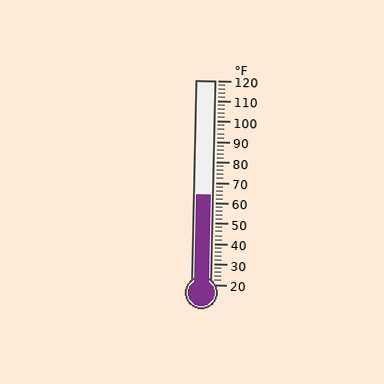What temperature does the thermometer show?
The thermometer shows approximately 64°F.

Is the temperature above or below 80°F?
The temperature is below 80°F.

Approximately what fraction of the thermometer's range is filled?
The thermometer is filled to approximately 45% of its range.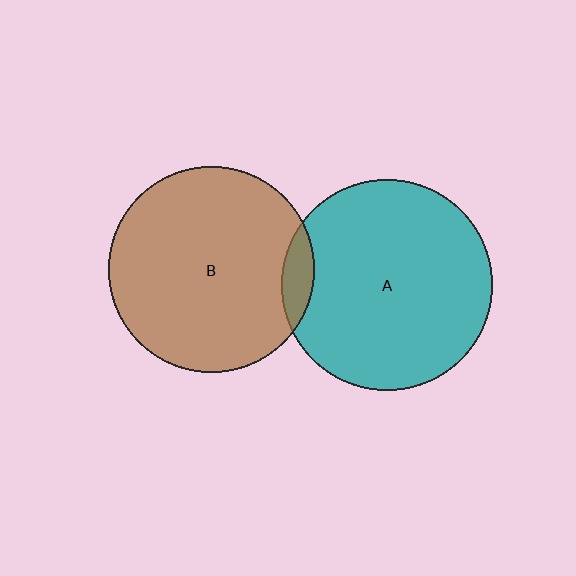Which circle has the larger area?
Circle A (teal).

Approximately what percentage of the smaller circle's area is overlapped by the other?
Approximately 5%.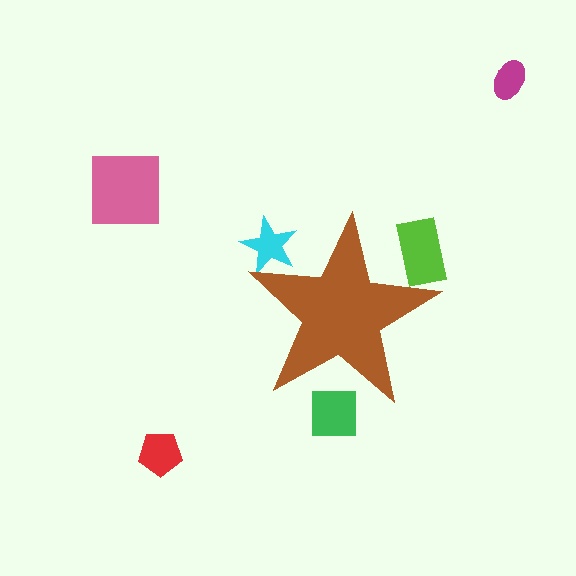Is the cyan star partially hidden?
Yes, the cyan star is partially hidden behind the brown star.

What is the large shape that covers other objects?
A brown star.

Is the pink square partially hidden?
No, the pink square is fully visible.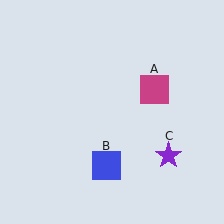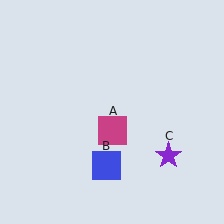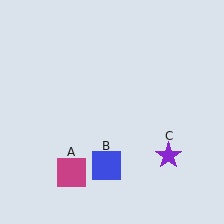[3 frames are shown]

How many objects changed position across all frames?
1 object changed position: magenta square (object A).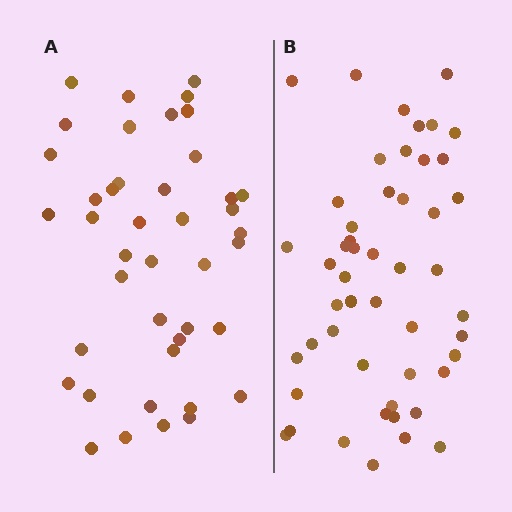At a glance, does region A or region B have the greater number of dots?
Region B (the right region) has more dots.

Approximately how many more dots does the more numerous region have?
Region B has roughly 8 or so more dots than region A.